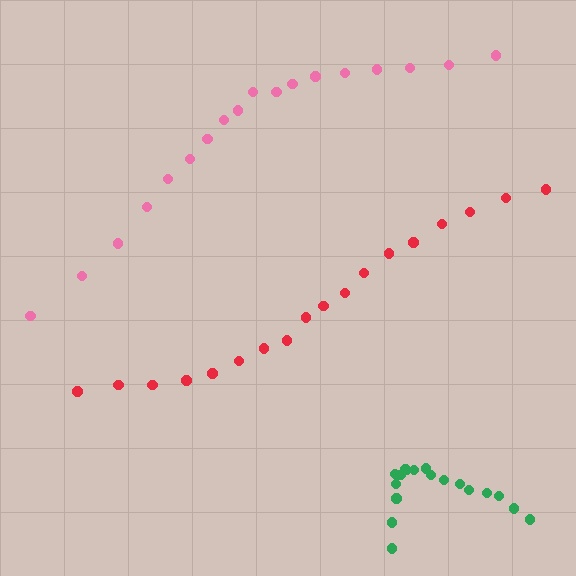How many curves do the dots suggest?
There are 3 distinct paths.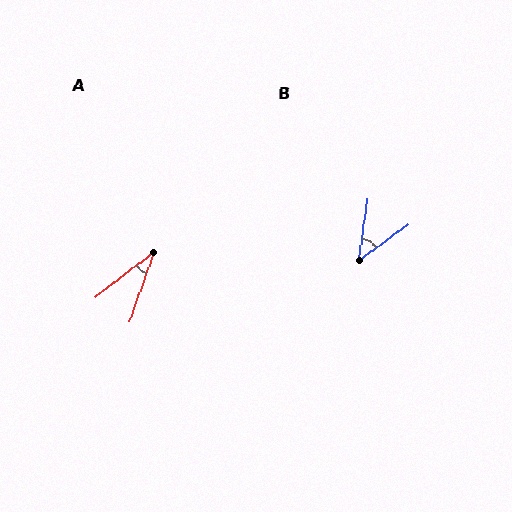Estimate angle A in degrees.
Approximately 33 degrees.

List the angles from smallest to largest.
A (33°), B (46°).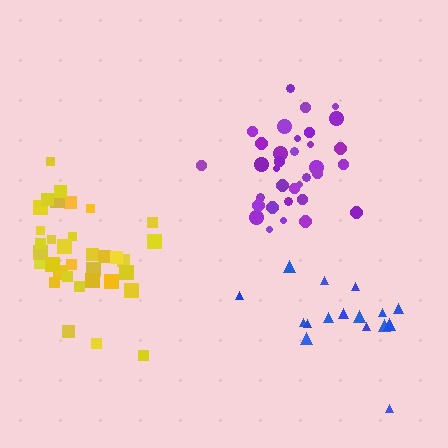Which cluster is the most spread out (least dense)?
Blue.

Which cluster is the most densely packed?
Purple.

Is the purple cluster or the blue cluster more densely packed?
Purple.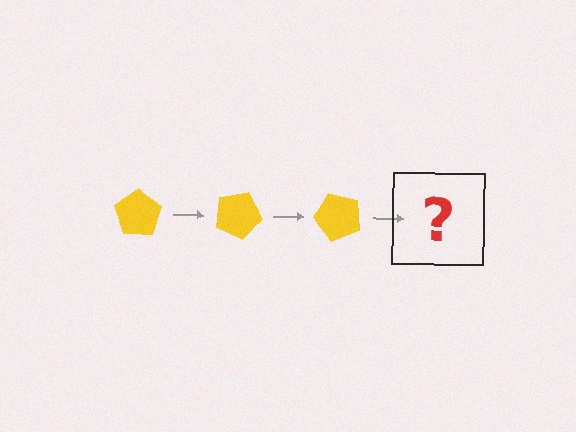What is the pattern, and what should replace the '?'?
The pattern is that the pentagon rotates 25 degrees each step. The '?' should be a yellow pentagon rotated 75 degrees.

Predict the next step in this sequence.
The next step is a yellow pentagon rotated 75 degrees.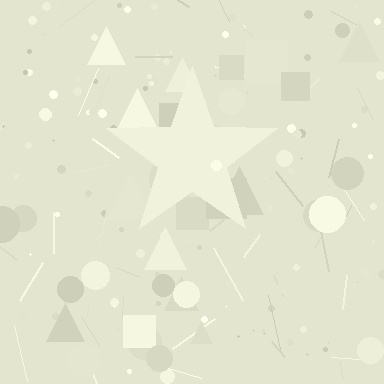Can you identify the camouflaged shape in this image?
The camouflaged shape is a star.